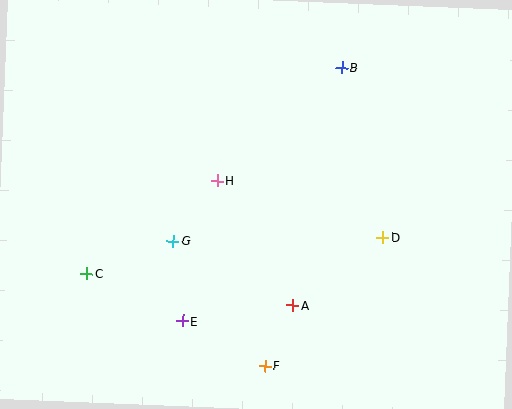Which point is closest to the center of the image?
Point H at (217, 180) is closest to the center.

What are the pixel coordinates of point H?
Point H is at (217, 180).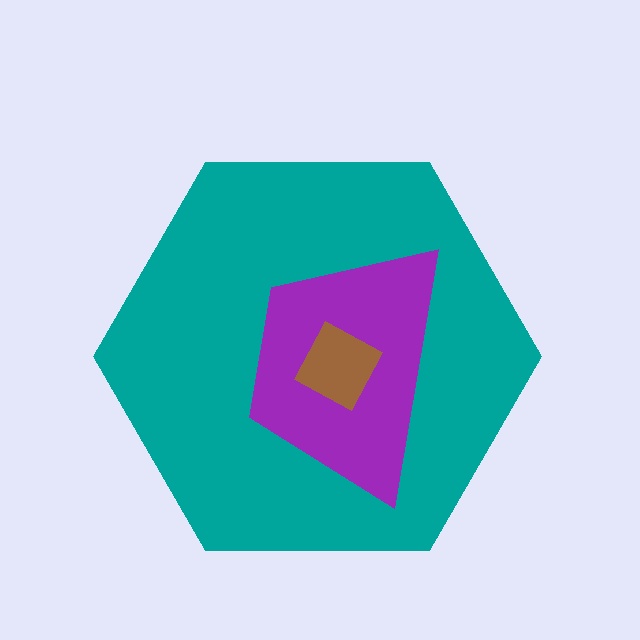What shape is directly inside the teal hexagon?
The purple trapezoid.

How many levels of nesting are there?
3.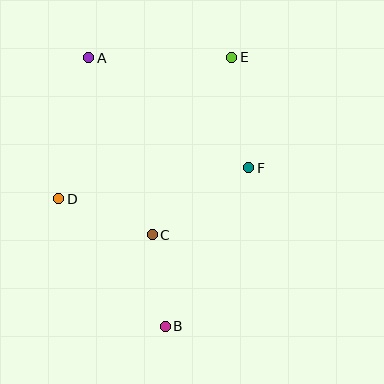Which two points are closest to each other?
Points B and C are closest to each other.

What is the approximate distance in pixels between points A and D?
The distance between A and D is approximately 144 pixels.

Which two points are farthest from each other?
Points A and B are farthest from each other.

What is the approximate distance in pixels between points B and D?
The distance between B and D is approximately 166 pixels.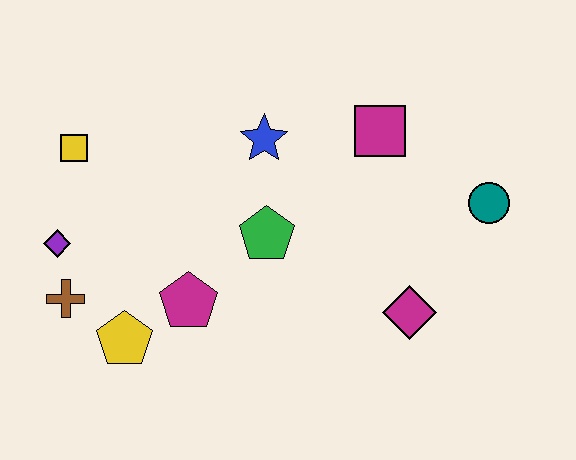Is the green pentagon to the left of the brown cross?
No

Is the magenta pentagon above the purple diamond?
No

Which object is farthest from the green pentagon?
The teal circle is farthest from the green pentagon.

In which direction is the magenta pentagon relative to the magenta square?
The magenta pentagon is to the left of the magenta square.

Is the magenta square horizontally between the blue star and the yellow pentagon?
No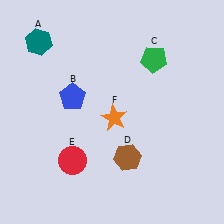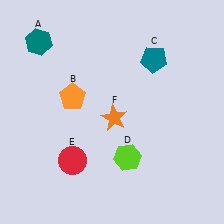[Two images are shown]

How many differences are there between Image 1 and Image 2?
There are 3 differences between the two images.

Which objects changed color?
B changed from blue to orange. C changed from green to teal. D changed from brown to lime.